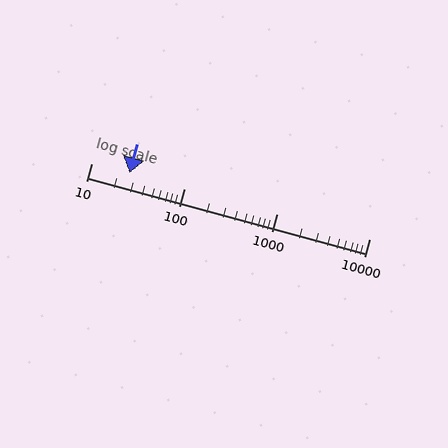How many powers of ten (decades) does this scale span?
The scale spans 3 decades, from 10 to 10000.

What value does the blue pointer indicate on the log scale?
The pointer indicates approximately 26.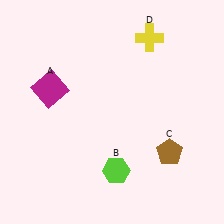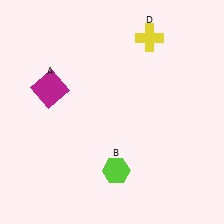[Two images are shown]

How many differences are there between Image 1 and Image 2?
There is 1 difference between the two images.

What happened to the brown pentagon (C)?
The brown pentagon (C) was removed in Image 2. It was in the bottom-right area of Image 1.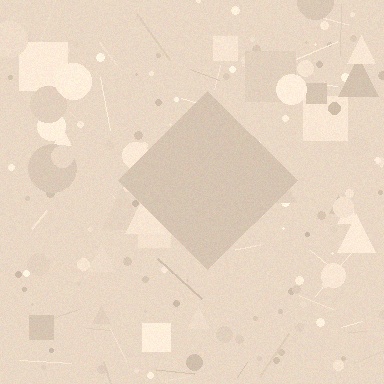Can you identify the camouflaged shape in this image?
The camouflaged shape is a diamond.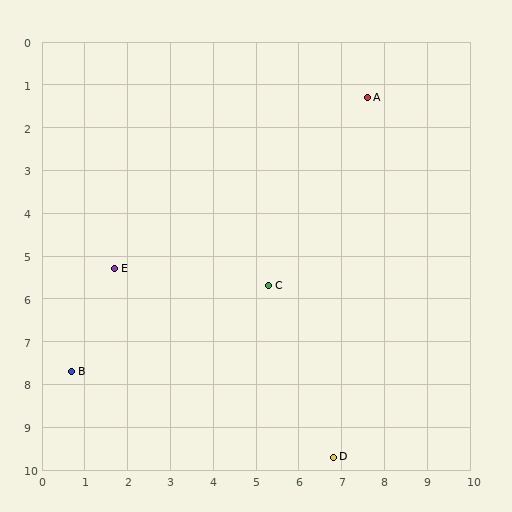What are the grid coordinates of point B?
Point B is at approximately (0.7, 7.7).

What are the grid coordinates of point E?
Point E is at approximately (1.7, 5.3).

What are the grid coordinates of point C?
Point C is at approximately (5.3, 5.7).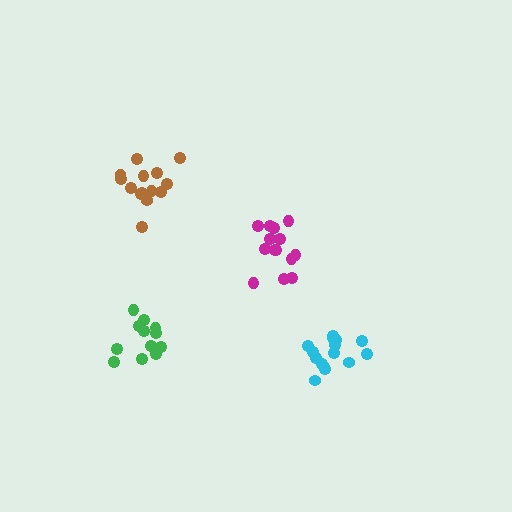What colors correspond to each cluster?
The clusters are colored: magenta, brown, green, cyan.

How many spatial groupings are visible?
There are 4 spatial groupings.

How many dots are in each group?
Group 1: 14 dots, Group 2: 14 dots, Group 3: 12 dots, Group 4: 15 dots (55 total).